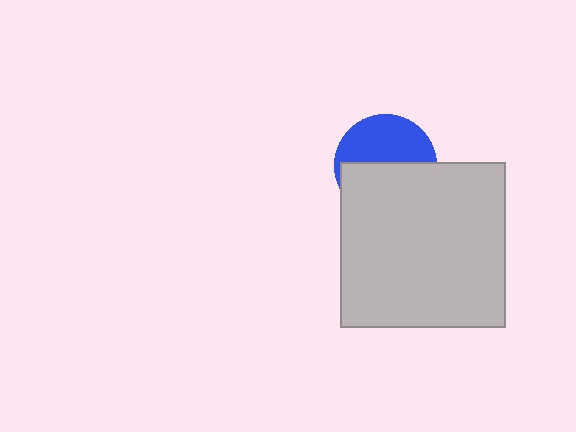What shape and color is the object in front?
The object in front is a light gray square.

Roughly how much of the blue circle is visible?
About half of it is visible (roughly 46%).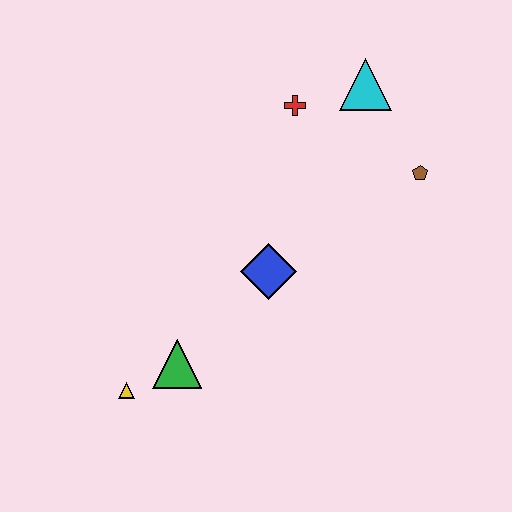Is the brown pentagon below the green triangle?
No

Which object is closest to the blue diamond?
The green triangle is closest to the blue diamond.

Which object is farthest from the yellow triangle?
The cyan triangle is farthest from the yellow triangle.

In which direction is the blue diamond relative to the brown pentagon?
The blue diamond is to the left of the brown pentagon.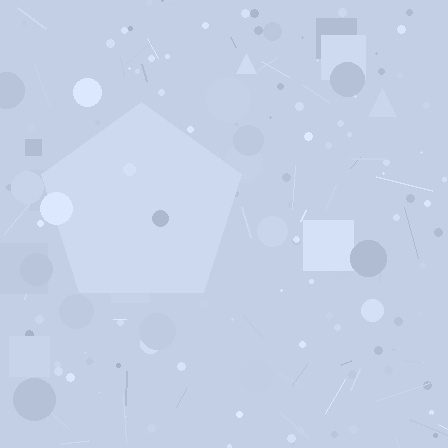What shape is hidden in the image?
A pentagon is hidden in the image.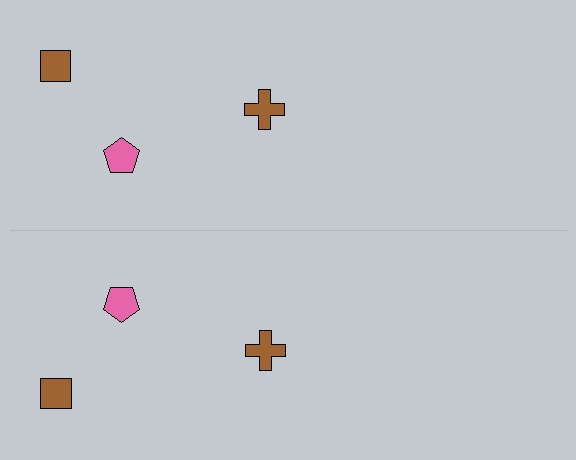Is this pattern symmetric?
Yes, this pattern has bilateral (reflection) symmetry.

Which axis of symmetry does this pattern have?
The pattern has a horizontal axis of symmetry running through the center of the image.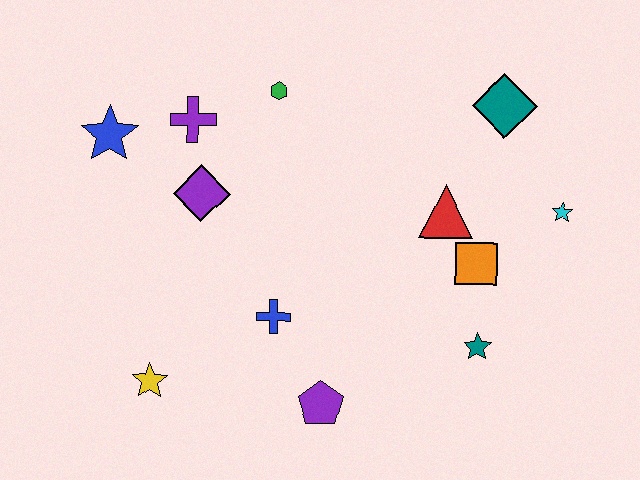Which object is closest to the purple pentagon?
The blue cross is closest to the purple pentagon.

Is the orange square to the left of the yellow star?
No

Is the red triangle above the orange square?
Yes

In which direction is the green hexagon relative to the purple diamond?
The green hexagon is above the purple diamond.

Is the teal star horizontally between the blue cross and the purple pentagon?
No